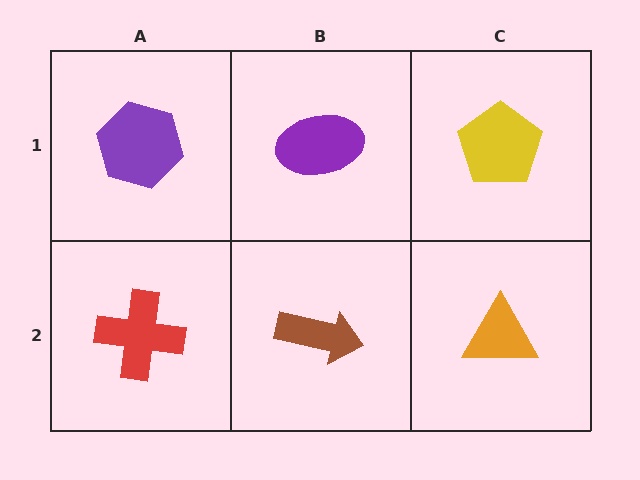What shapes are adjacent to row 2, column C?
A yellow pentagon (row 1, column C), a brown arrow (row 2, column B).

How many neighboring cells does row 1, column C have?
2.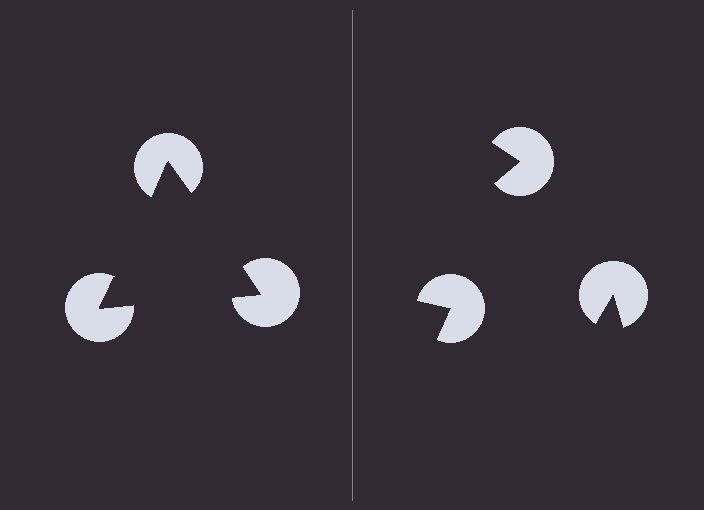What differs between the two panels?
The pac-man discs are positioned identically on both sides; only the wedge orientations differ. On the left they align to a triangle; on the right they are misaligned.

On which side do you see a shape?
An illusory triangle appears on the left side. On the right side the wedge cuts are rotated, so no coherent shape forms.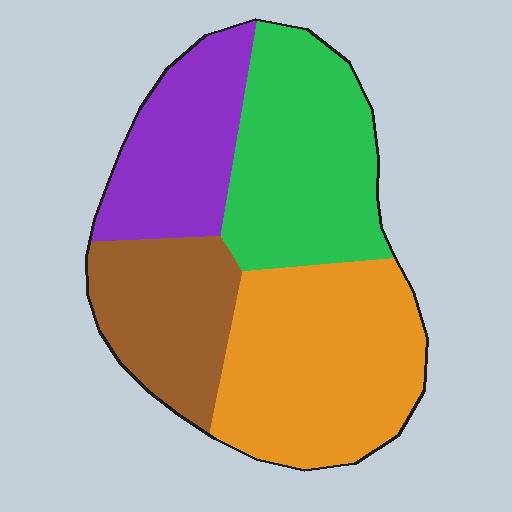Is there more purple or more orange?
Orange.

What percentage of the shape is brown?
Brown covers about 20% of the shape.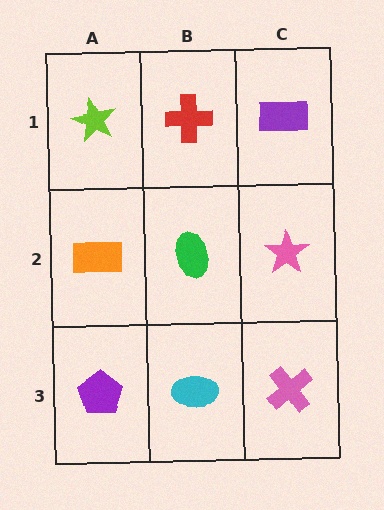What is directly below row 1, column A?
An orange rectangle.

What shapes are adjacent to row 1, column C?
A pink star (row 2, column C), a red cross (row 1, column B).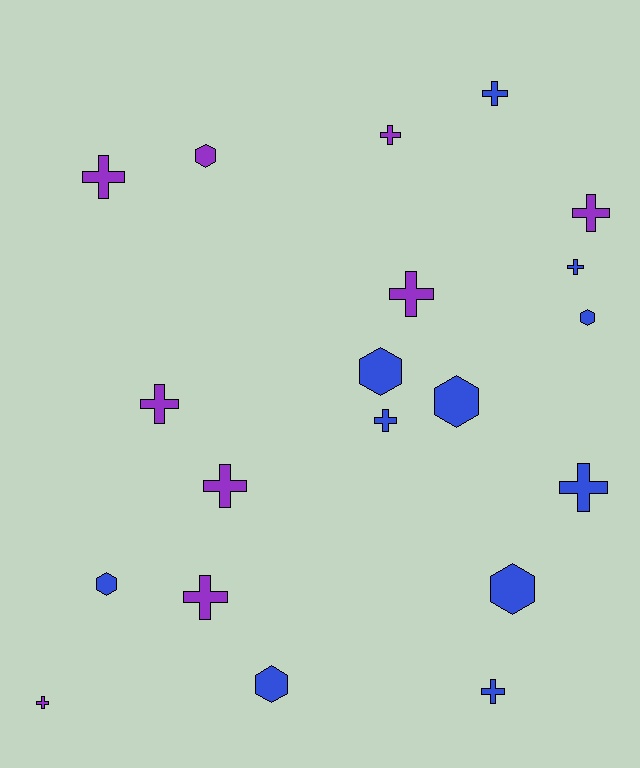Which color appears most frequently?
Blue, with 11 objects.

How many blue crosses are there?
There are 5 blue crosses.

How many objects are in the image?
There are 20 objects.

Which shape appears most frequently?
Cross, with 13 objects.